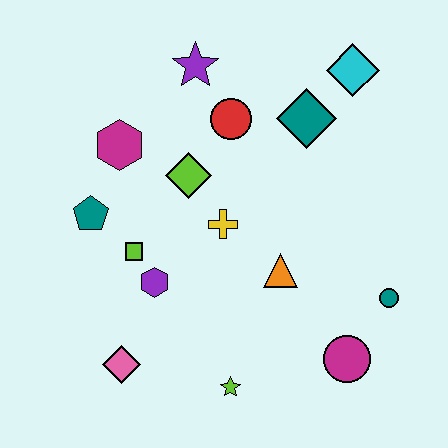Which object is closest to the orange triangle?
The yellow cross is closest to the orange triangle.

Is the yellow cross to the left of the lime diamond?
No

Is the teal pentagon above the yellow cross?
Yes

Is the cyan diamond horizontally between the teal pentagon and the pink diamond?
No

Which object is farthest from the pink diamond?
The cyan diamond is farthest from the pink diamond.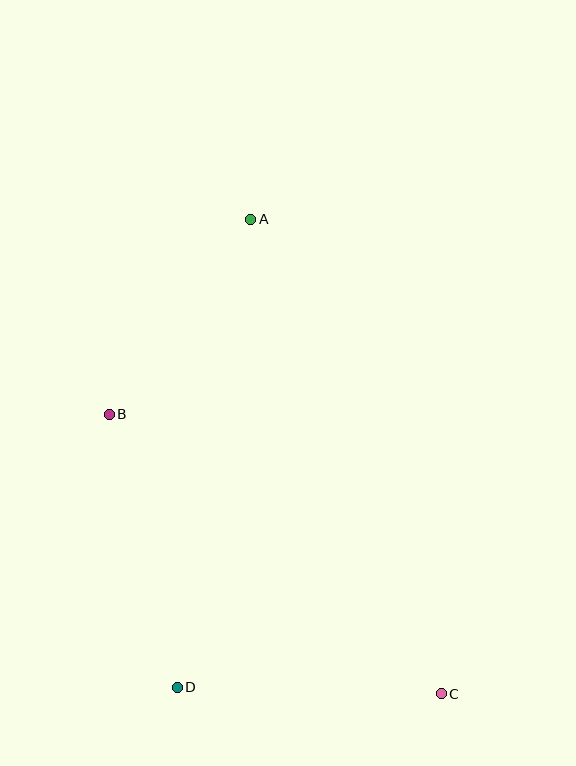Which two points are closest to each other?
Points A and B are closest to each other.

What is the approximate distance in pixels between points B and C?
The distance between B and C is approximately 434 pixels.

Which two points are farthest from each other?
Points A and C are farthest from each other.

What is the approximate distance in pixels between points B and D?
The distance between B and D is approximately 282 pixels.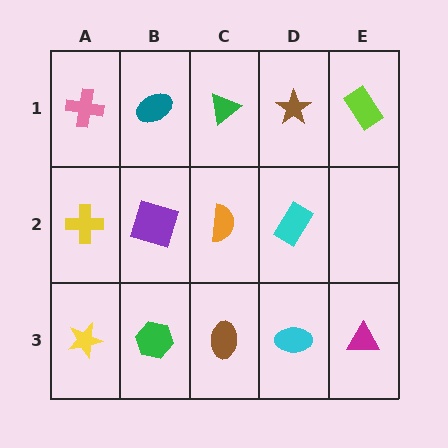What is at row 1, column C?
A green triangle.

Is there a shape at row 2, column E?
No, that cell is empty.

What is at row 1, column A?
A pink cross.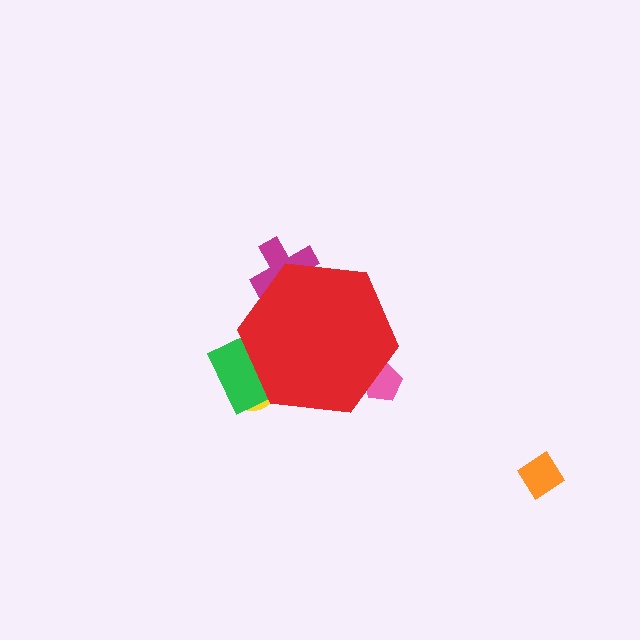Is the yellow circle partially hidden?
Yes, the yellow circle is partially hidden behind the red hexagon.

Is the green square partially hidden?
Yes, the green square is partially hidden behind the red hexagon.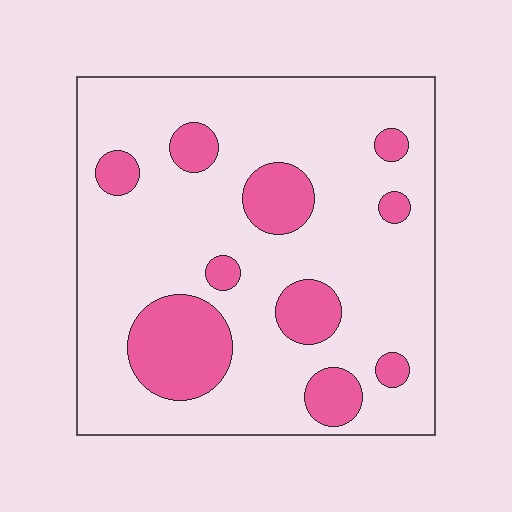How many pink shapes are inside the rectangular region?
10.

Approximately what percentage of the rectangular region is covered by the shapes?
Approximately 20%.